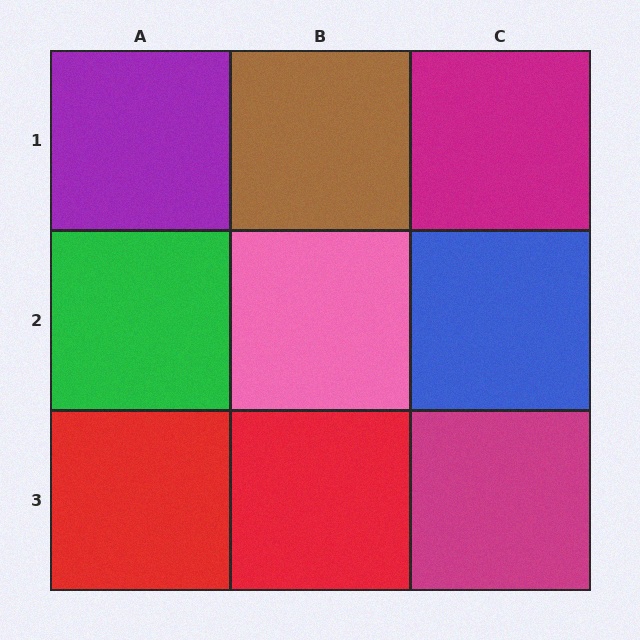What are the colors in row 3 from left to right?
Red, red, magenta.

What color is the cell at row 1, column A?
Purple.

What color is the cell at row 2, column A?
Green.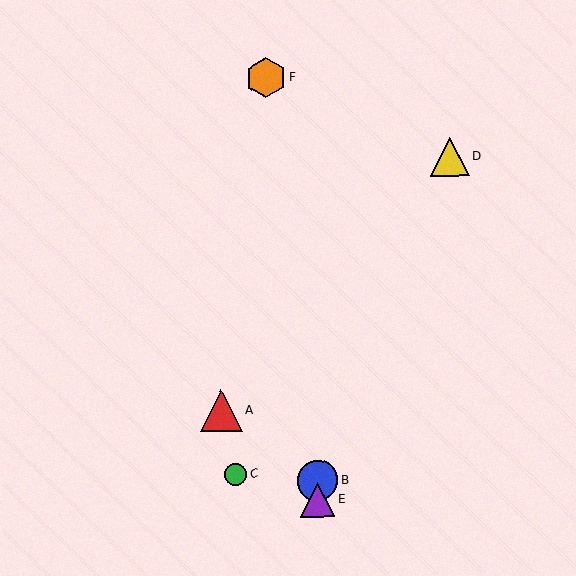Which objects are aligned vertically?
Objects B, E are aligned vertically.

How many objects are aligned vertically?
2 objects (B, E) are aligned vertically.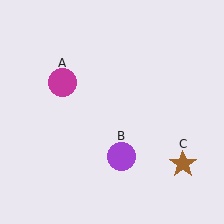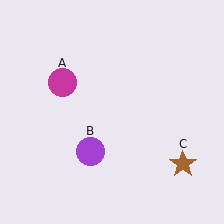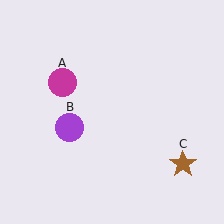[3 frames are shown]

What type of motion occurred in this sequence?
The purple circle (object B) rotated clockwise around the center of the scene.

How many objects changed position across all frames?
1 object changed position: purple circle (object B).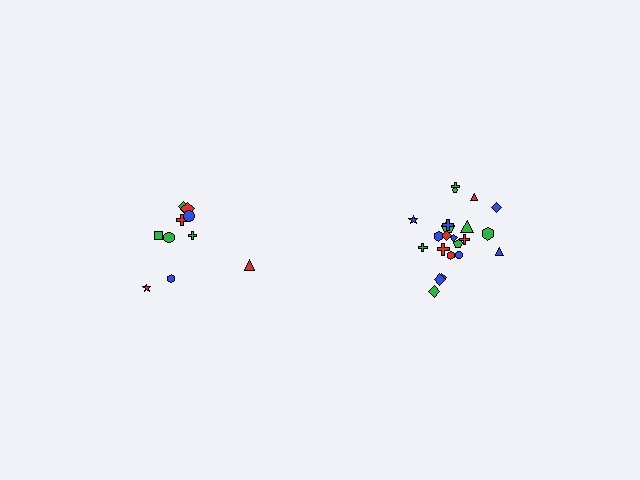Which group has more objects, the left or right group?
The right group.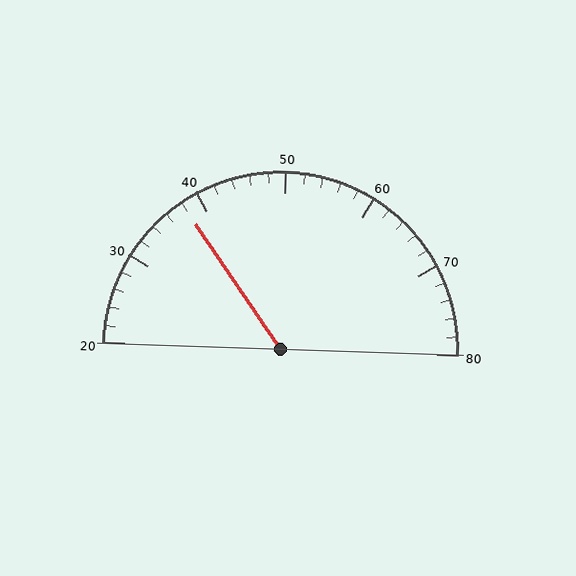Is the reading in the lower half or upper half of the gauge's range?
The reading is in the lower half of the range (20 to 80).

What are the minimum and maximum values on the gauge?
The gauge ranges from 20 to 80.